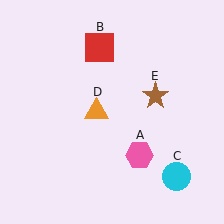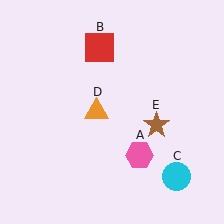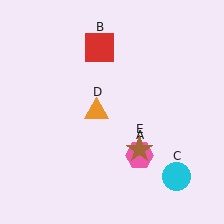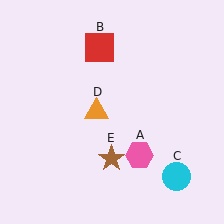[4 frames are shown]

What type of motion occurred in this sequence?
The brown star (object E) rotated clockwise around the center of the scene.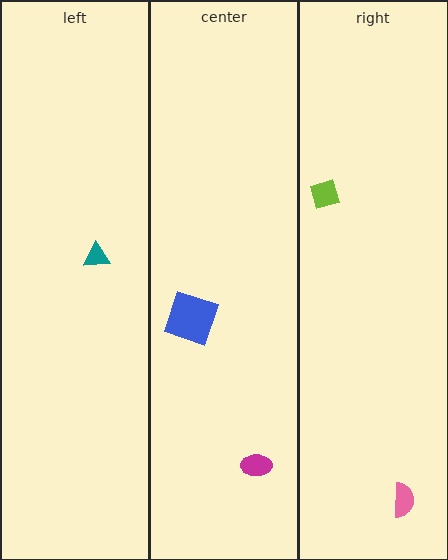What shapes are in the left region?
The teal triangle.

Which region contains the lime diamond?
The right region.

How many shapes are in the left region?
1.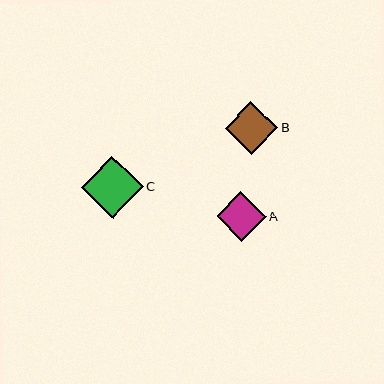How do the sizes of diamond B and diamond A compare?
Diamond B and diamond A are approximately the same size.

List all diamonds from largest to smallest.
From largest to smallest: C, B, A.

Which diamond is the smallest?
Diamond A is the smallest with a size of approximately 49 pixels.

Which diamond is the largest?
Diamond C is the largest with a size of approximately 62 pixels.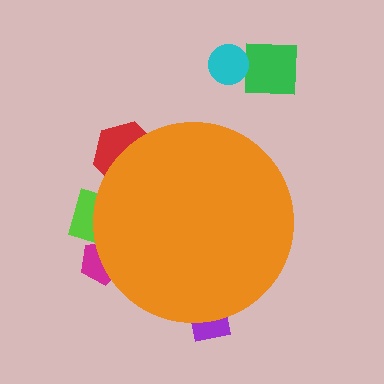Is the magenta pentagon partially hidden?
Yes, the magenta pentagon is partially hidden behind the orange circle.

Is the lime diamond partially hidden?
Yes, the lime diamond is partially hidden behind the orange circle.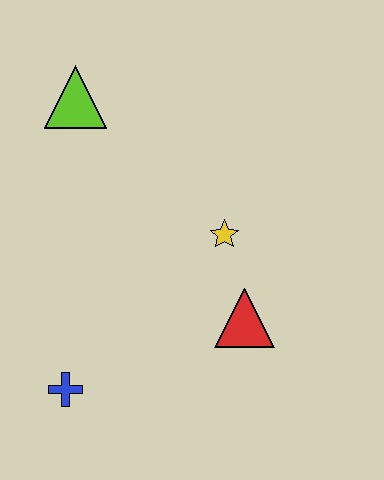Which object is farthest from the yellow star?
The blue cross is farthest from the yellow star.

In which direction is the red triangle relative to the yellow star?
The red triangle is below the yellow star.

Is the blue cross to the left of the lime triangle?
Yes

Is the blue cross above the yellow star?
No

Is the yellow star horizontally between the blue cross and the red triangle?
Yes